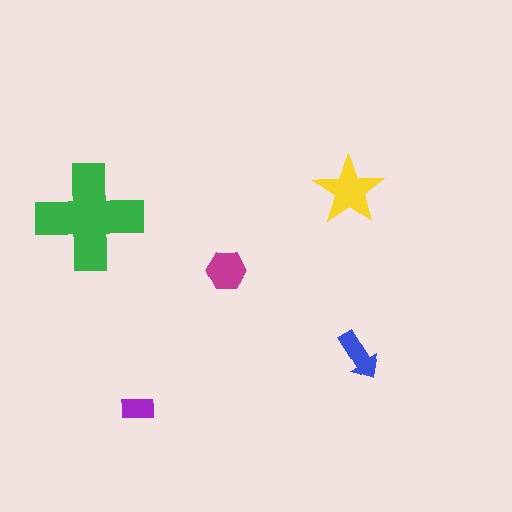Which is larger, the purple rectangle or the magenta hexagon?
The magenta hexagon.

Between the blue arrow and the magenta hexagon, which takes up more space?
The magenta hexagon.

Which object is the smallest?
The purple rectangle.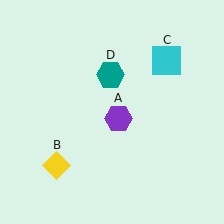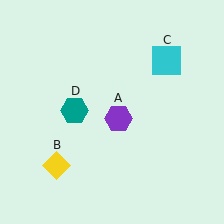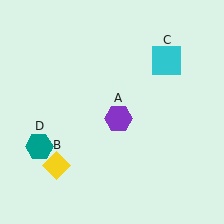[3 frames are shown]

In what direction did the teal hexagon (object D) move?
The teal hexagon (object D) moved down and to the left.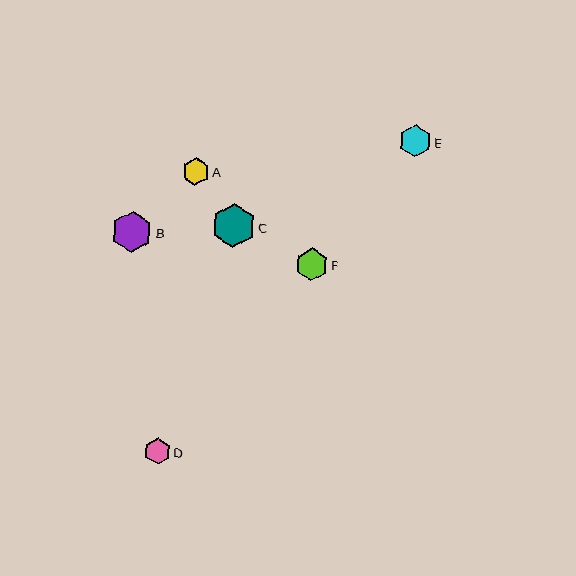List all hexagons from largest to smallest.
From largest to smallest: C, B, F, E, A, D.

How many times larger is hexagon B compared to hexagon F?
Hexagon B is approximately 1.2 times the size of hexagon F.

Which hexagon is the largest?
Hexagon C is the largest with a size of approximately 44 pixels.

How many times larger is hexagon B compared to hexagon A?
Hexagon B is approximately 1.5 times the size of hexagon A.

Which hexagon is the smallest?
Hexagon D is the smallest with a size of approximately 26 pixels.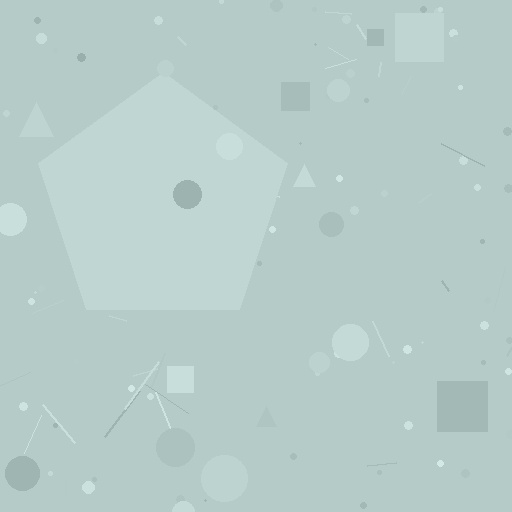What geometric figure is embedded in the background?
A pentagon is embedded in the background.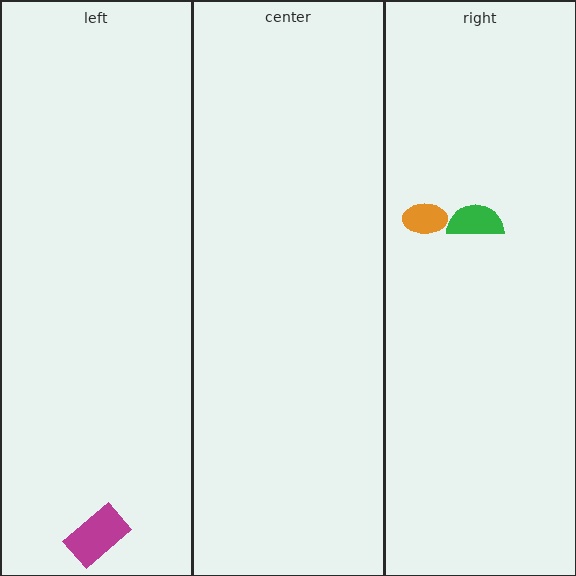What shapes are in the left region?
The magenta rectangle.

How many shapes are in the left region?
1.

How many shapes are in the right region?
2.